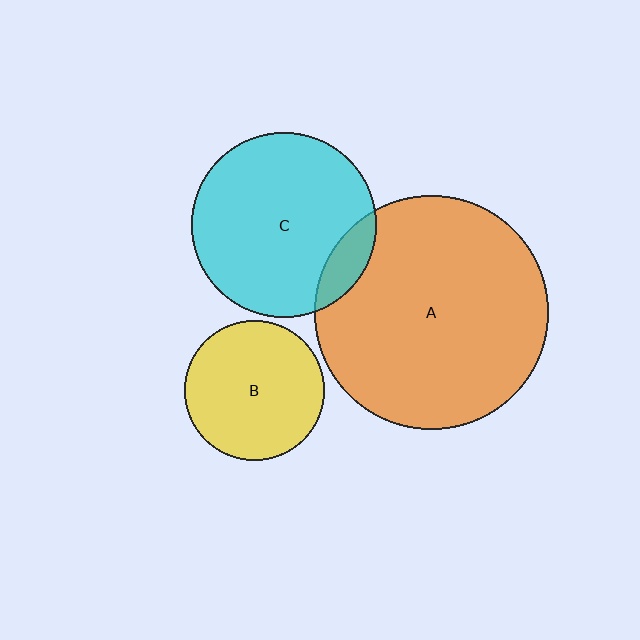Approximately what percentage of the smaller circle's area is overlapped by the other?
Approximately 10%.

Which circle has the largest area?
Circle A (orange).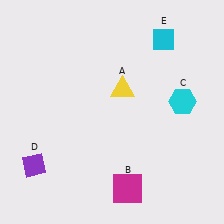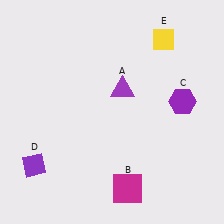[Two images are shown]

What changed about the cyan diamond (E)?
In Image 1, E is cyan. In Image 2, it changed to yellow.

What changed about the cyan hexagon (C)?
In Image 1, C is cyan. In Image 2, it changed to purple.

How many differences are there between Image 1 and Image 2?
There are 3 differences between the two images.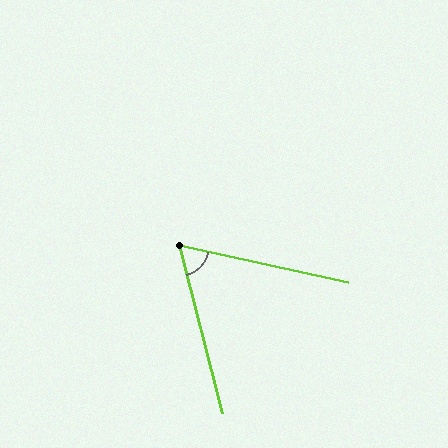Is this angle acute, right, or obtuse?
It is acute.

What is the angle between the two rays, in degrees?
Approximately 63 degrees.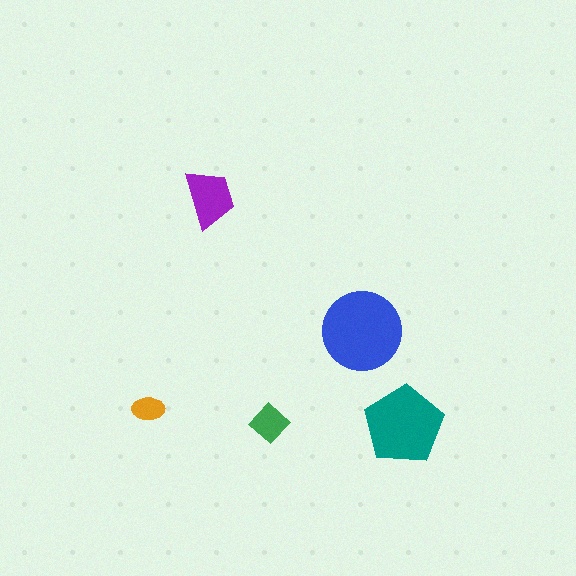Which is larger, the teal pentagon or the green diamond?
The teal pentagon.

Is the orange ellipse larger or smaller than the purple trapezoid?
Smaller.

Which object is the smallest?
The orange ellipse.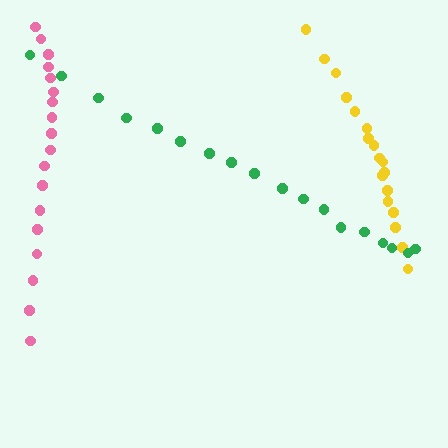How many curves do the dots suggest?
There are 3 distinct paths.